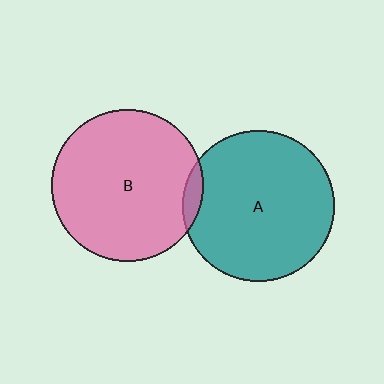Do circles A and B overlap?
Yes.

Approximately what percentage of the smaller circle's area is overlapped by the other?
Approximately 5%.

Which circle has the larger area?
Circle B (pink).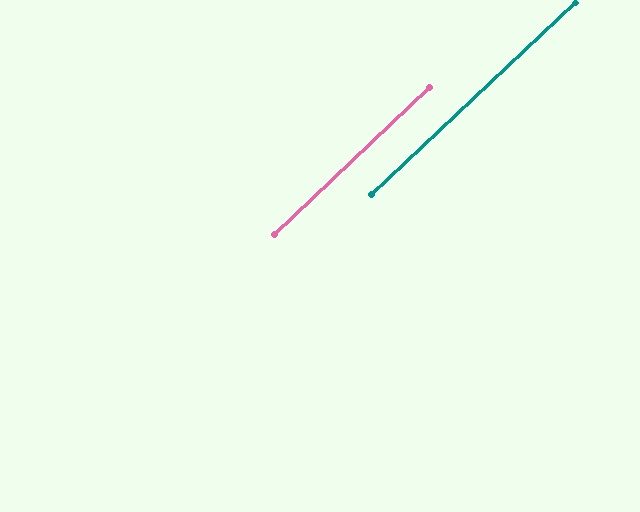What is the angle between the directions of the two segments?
Approximately 0 degrees.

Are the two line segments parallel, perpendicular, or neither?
Parallel — their directions differ by only 0.2°.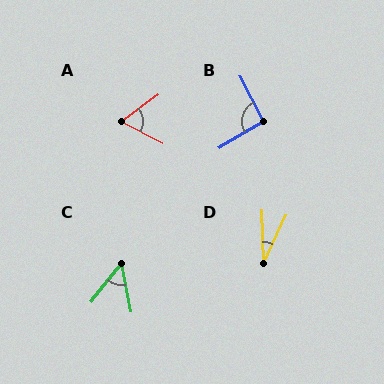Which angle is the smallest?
D, at approximately 27 degrees.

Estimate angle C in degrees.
Approximately 49 degrees.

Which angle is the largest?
B, at approximately 93 degrees.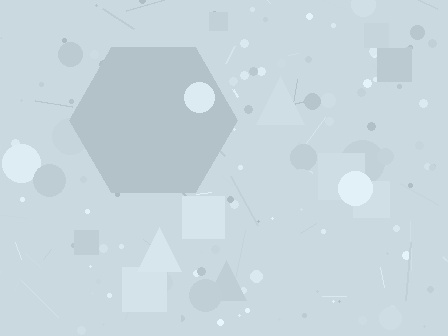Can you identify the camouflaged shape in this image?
The camouflaged shape is a hexagon.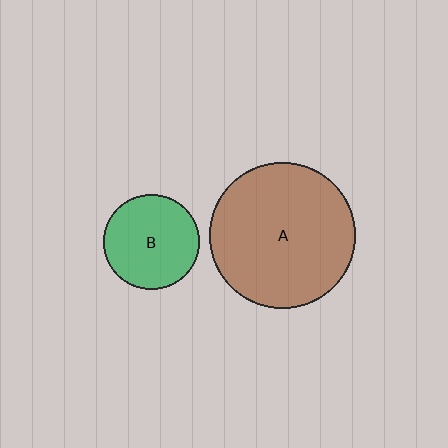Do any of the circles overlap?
No, none of the circles overlap.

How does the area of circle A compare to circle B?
Approximately 2.3 times.